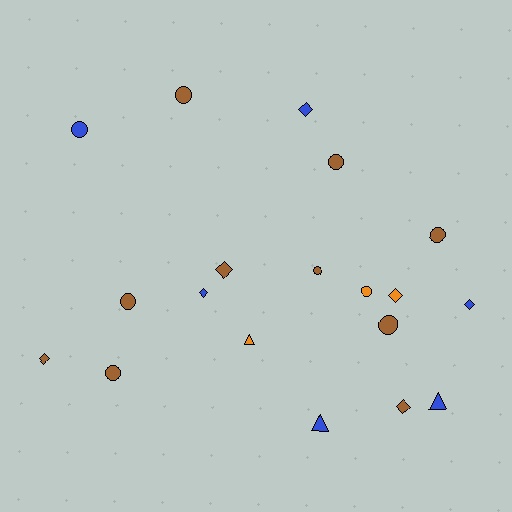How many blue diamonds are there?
There are 3 blue diamonds.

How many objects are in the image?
There are 19 objects.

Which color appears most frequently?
Brown, with 10 objects.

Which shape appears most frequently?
Circle, with 9 objects.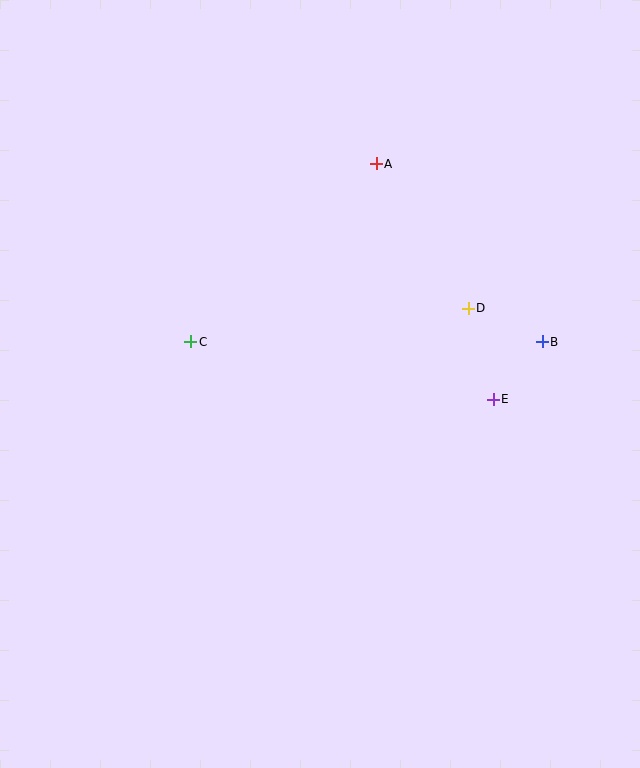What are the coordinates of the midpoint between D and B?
The midpoint between D and B is at (505, 325).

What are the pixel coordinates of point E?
Point E is at (493, 399).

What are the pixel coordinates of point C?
Point C is at (191, 342).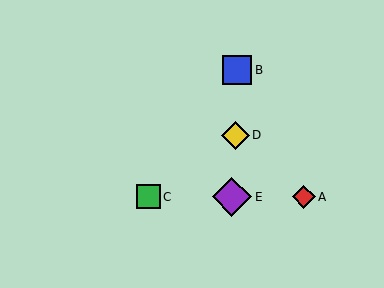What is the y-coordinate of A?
Object A is at y≈197.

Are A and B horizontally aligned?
No, A is at y≈197 and B is at y≈70.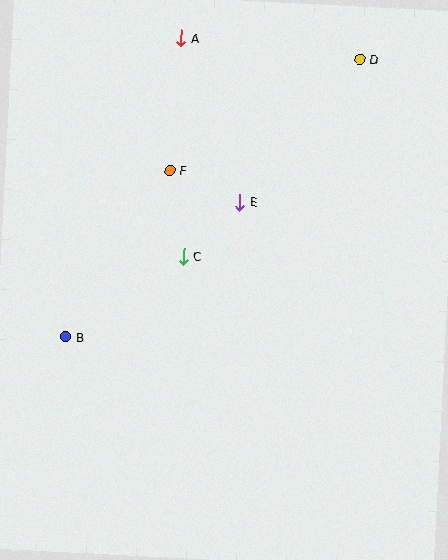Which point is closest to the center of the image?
Point C at (183, 256) is closest to the center.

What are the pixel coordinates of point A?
Point A is at (181, 38).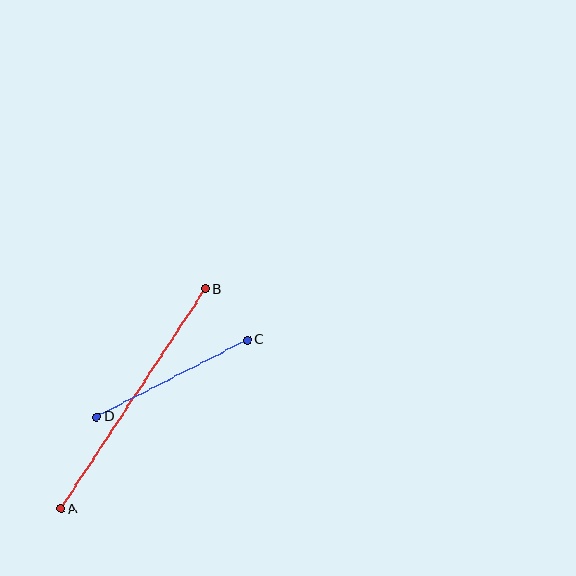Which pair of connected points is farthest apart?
Points A and B are farthest apart.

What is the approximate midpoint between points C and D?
The midpoint is at approximately (172, 378) pixels.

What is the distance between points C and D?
The distance is approximately 169 pixels.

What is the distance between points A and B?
The distance is approximately 263 pixels.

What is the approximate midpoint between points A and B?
The midpoint is at approximately (133, 399) pixels.